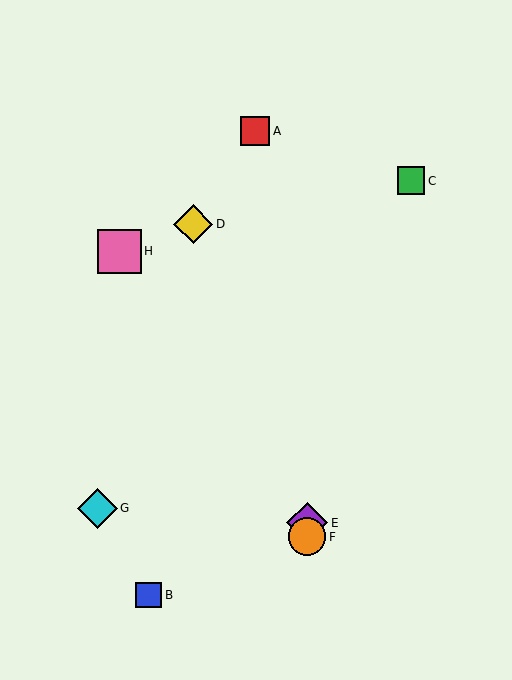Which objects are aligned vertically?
Objects E, F are aligned vertically.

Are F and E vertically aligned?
Yes, both are at x≈307.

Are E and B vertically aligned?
No, E is at x≈307 and B is at x≈149.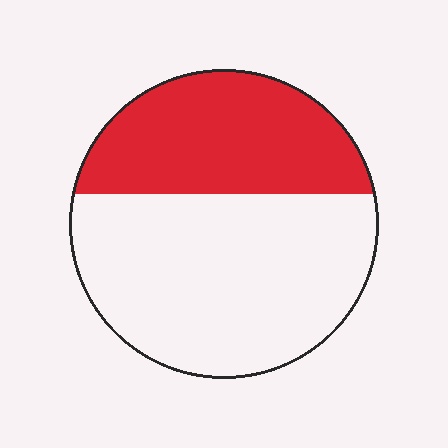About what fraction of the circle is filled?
About three eighths (3/8).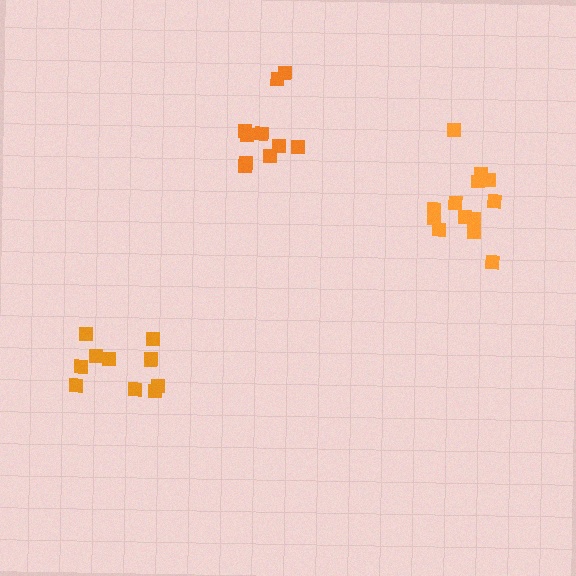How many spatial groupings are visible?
There are 3 spatial groupings.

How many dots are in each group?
Group 1: 10 dots, Group 2: 11 dots, Group 3: 13 dots (34 total).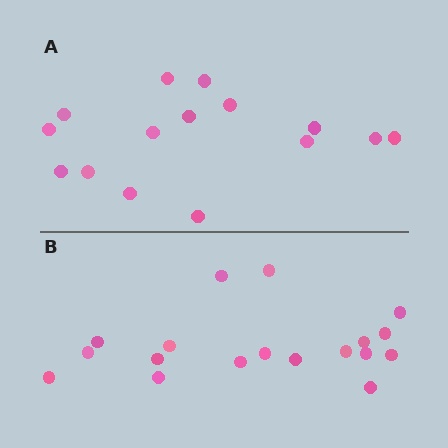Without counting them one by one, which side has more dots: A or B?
Region B (the bottom region) has more dots.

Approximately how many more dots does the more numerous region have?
Region B has just a few more — roughly 2 or 3 more dots than region A.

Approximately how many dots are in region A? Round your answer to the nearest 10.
About 20 dots. (The exact count is 15, which rounds to 20.)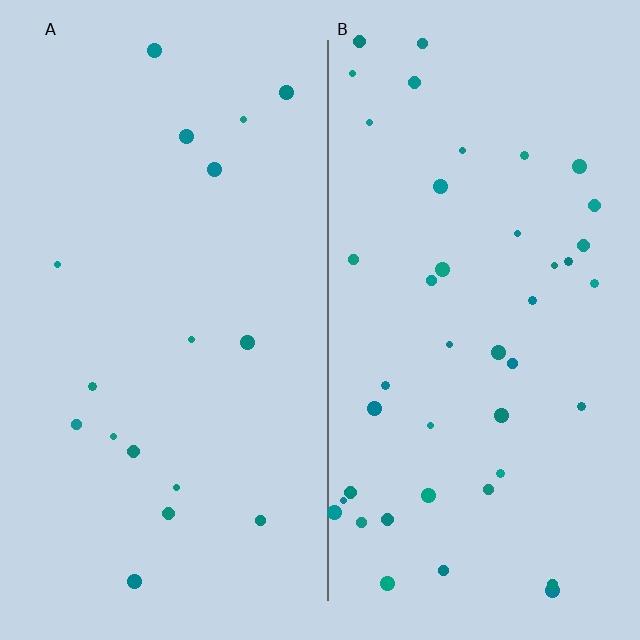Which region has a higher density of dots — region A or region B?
B (the right).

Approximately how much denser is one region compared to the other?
Approximately 2.6× — region B over region A.